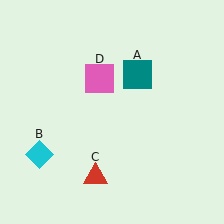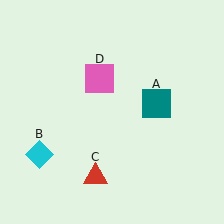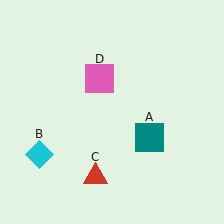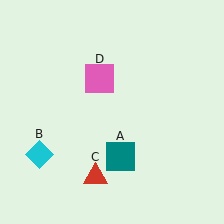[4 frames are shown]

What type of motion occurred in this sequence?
The teal square (object A) rotated clockwise around the center of the scene.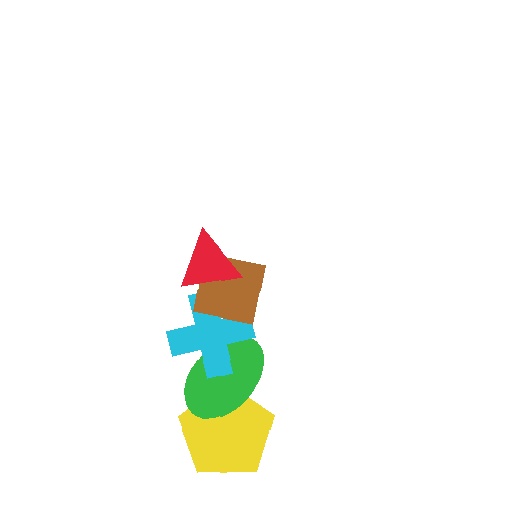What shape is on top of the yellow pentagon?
The green ellipse is on top of the yellow pentagon.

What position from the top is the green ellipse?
The green ellipse is 4th from the top.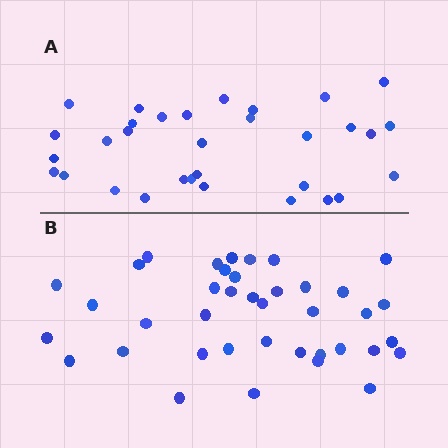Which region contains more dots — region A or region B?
Region B (the bottom region) has more dots.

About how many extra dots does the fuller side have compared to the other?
Region B has roughly 8 or so more dots than region A.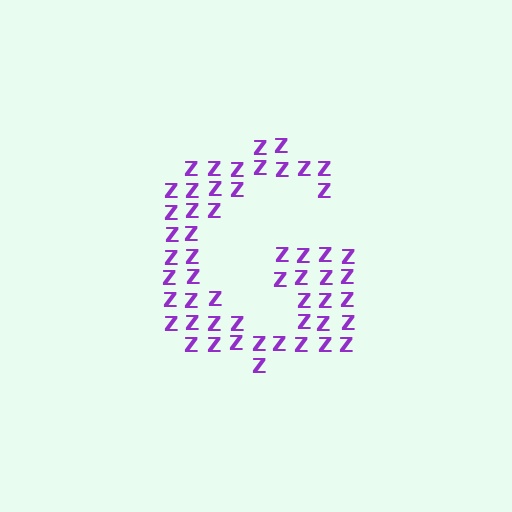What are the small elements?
The small elements are letter Z's.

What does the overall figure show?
The overall figure shows the letter G.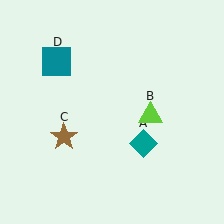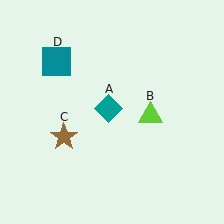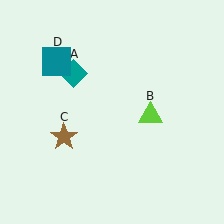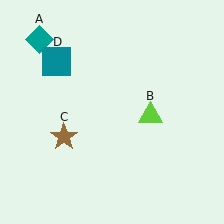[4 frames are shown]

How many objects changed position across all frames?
1 object changed position: teal diamond (object A).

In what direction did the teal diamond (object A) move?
The teal diamond (object A) moved up and to the left.